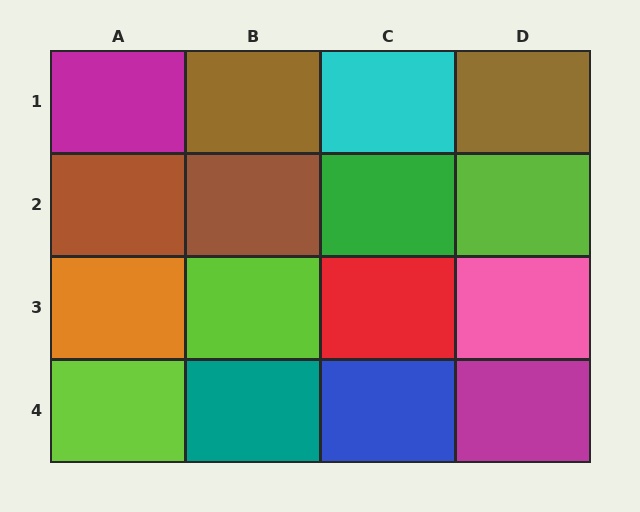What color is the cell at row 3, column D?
Pink.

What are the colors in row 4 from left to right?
Lime, teal, blue, magenta.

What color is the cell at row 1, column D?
Brown.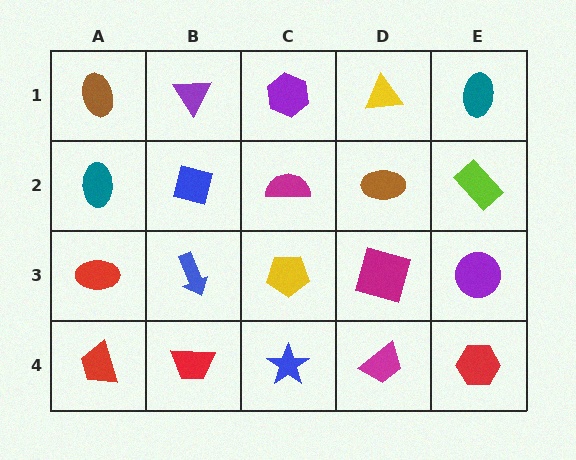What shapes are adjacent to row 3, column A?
A teal ellipse (row 2, column A), a red trapezoid (row 4, column A), a blue arrow (row 3, column B).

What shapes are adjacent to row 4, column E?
A purple circle (row 3, column E), a magenta trapezoid (row 4, column D).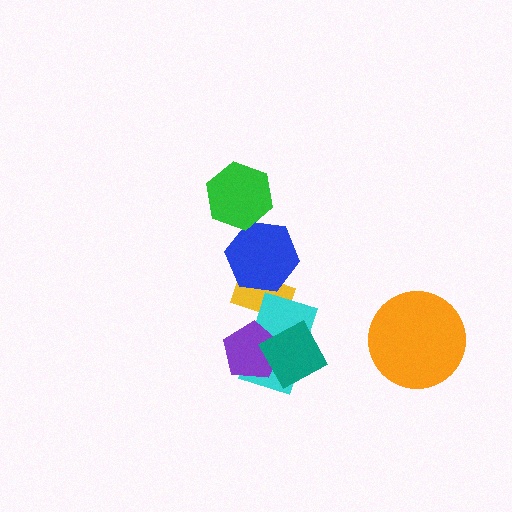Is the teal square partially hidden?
No, no other shape covers it.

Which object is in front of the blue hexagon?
The green hexagon is in front of the blue hexagon.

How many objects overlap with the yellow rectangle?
2 objects overlap with the yellow rectangle.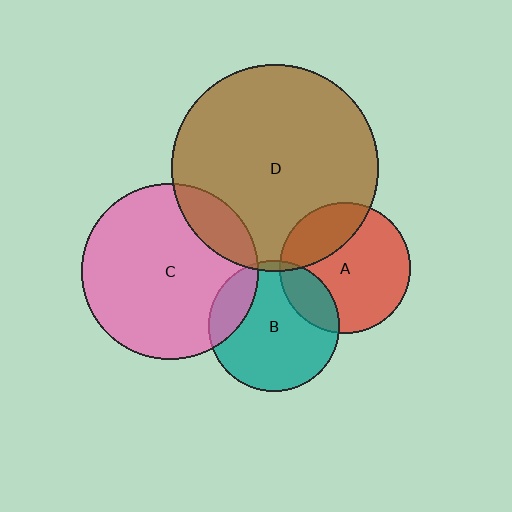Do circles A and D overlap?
Yes.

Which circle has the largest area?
Circle D (brown).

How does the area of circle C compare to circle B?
Approximately 1.8 times.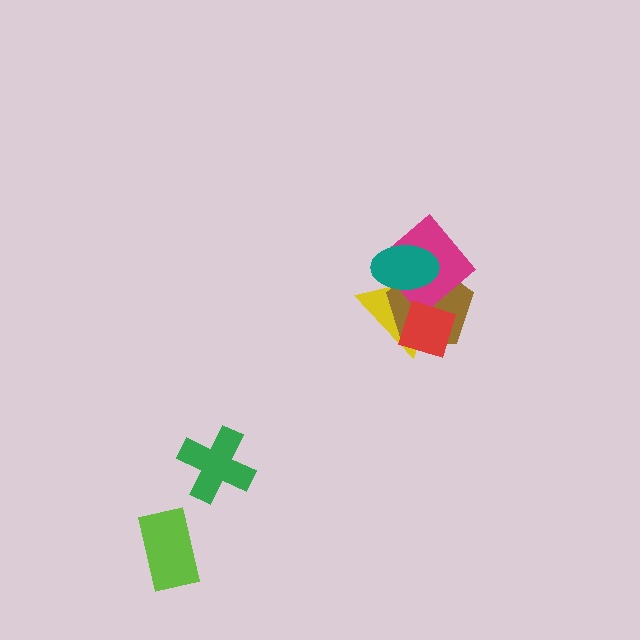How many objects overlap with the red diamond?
2 objects overlap with the red diamond.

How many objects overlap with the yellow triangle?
4 objects overlap with the yellow triangle.